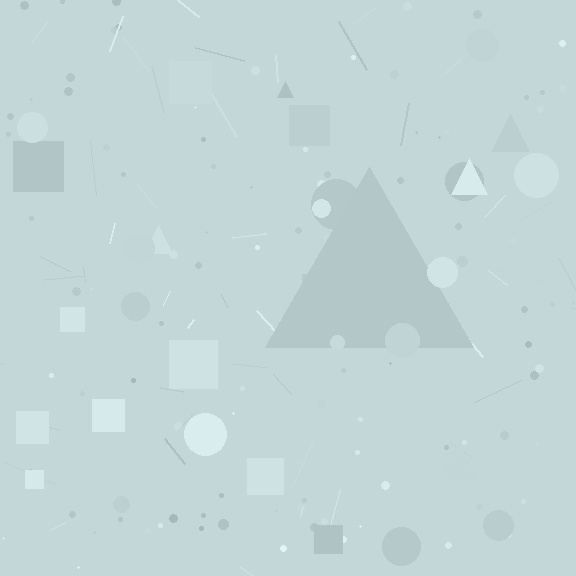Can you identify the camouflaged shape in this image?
The camouflaged shape is a triangle.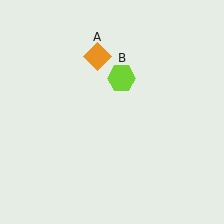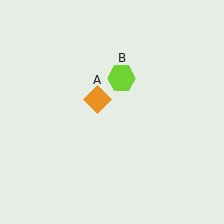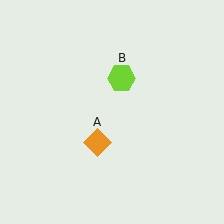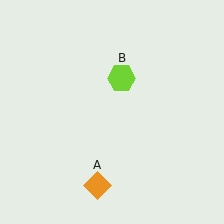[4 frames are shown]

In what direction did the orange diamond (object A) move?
The orange diamond (object A) moved down.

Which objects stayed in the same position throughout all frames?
Lime hexagon (object B) remained stationary.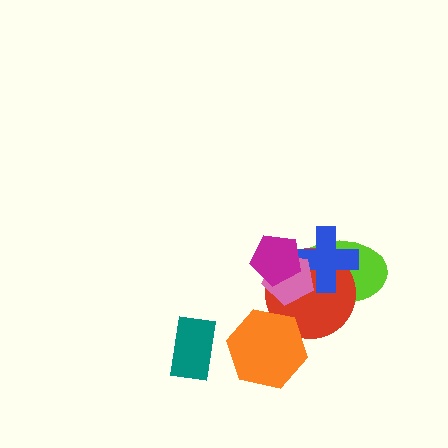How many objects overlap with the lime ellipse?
4 objects overlap with the lime ellipse.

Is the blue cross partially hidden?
Yes, it is partially covered by another shape.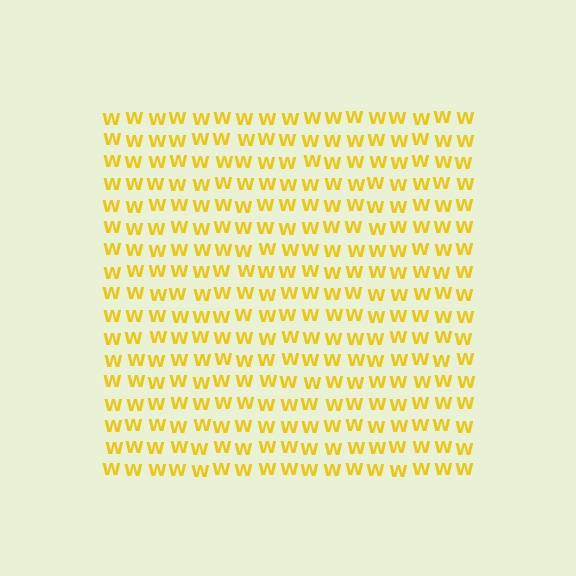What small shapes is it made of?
It is made of small letter W's.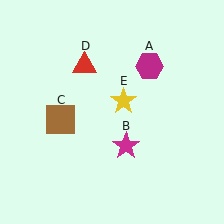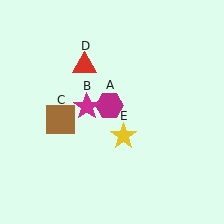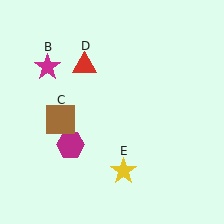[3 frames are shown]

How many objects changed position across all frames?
3 objects changed position: magenta hexagon (object A), magenta star (object B), yellow star (object E).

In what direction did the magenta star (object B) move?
The magenta star (object B) moved up and to the left.